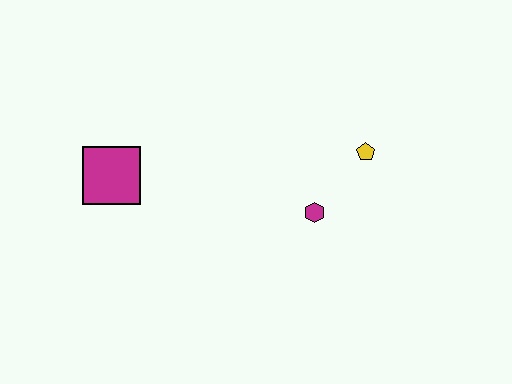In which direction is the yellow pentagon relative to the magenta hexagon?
The yellow pentagon is above the magenta hexagon.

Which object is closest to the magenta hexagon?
The yellow pentagon is closest to the magenta hexagon.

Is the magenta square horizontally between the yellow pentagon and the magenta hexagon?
No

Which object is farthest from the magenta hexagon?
The magenta square is farthest from the magenta hexagon.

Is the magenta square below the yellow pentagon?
Yes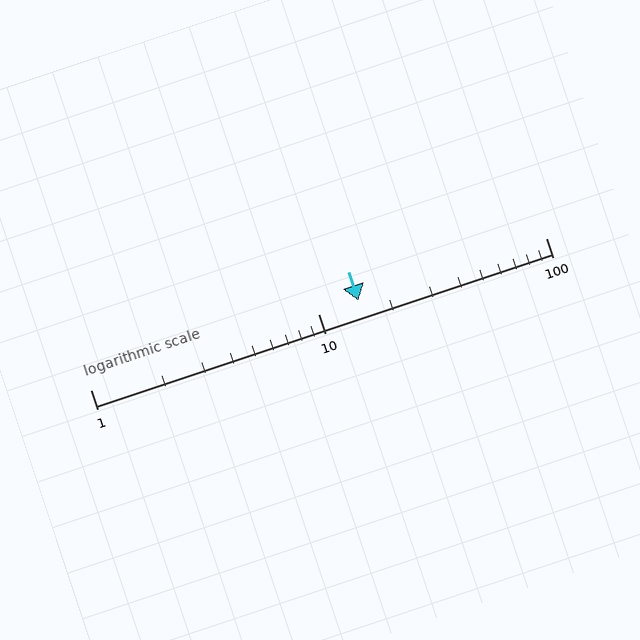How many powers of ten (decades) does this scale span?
The scale spans 2 decades, from 1 to 100.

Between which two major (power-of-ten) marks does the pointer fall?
The pointer is between 10 and 100.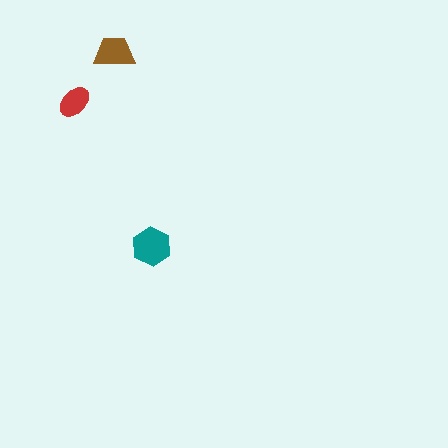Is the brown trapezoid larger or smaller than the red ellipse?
Larger.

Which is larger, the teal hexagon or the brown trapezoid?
The teal hexagon.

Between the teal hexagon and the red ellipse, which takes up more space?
The teal hexagon.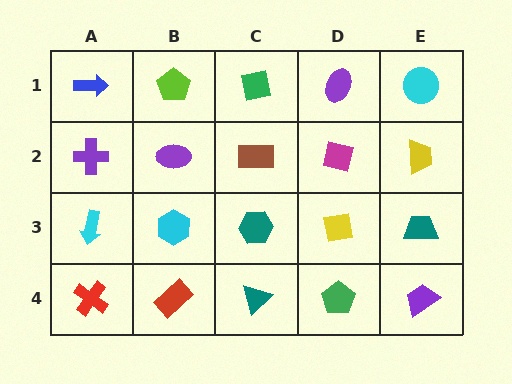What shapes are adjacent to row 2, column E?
A cyan circle (row 1, column E), a teal trapezoid (row 3, column E), a magenta square (row 2, column D).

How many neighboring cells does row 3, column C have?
4.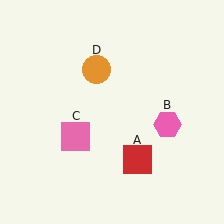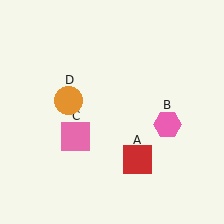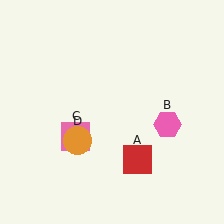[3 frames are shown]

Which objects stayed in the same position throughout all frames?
Red square (object A) and pink hexagon (object B) and pink square (object C) remained stationary.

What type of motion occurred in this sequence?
The orange circle (object D) rotated counterclockwise around the center of the scene.